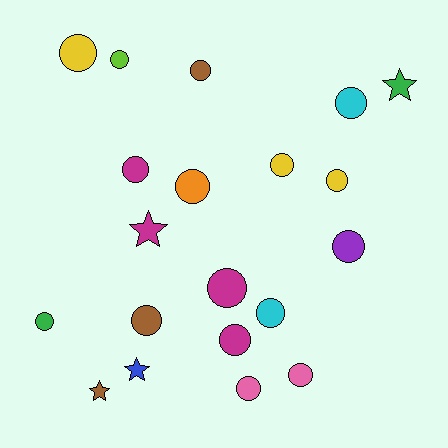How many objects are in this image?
There are 20 objects.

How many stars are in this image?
There are 4 stars.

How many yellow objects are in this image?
There are 3 yellow objects.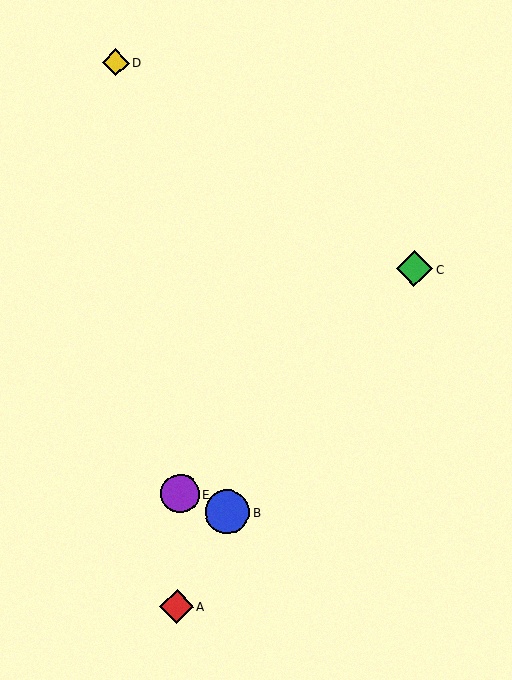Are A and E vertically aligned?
Yes, both are at x≈177.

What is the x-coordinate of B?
Object B is at x≈227.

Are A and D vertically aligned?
No, A is at x≈177 and D is at x≈116.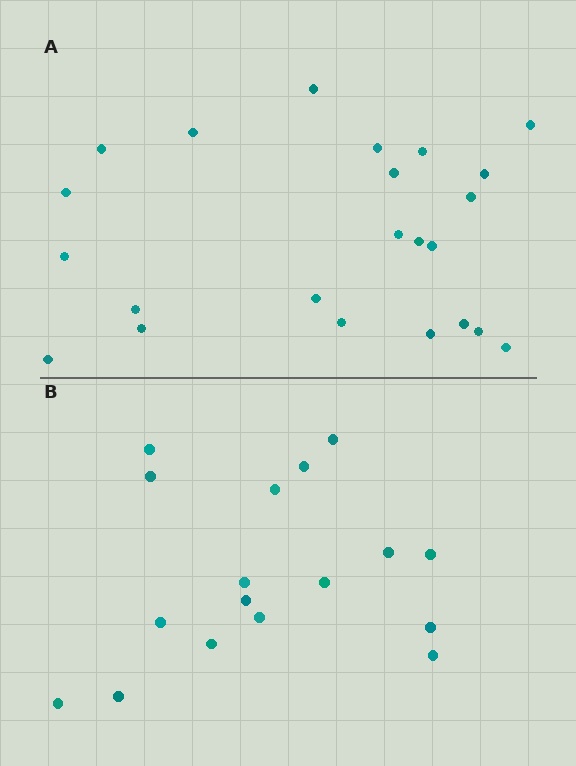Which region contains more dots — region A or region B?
Region A (the top region) has more dots.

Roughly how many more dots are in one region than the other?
Region A has about 6 more dots than region B.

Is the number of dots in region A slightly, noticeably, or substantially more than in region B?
Region A has noticeably more, but not dramatically so. The ratio is roughly 1.4 to 1.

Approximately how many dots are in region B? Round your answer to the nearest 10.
About 20 dots. (The exact count is 17, which rounds to 20.)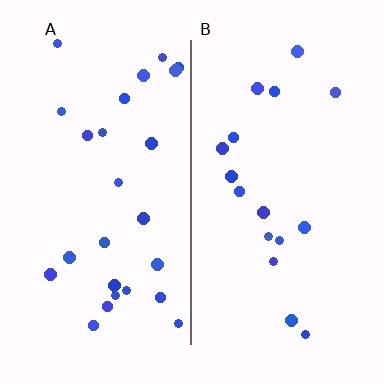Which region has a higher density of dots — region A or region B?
A (the left).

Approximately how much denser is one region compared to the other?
Approximately 1.6× — region A over region B.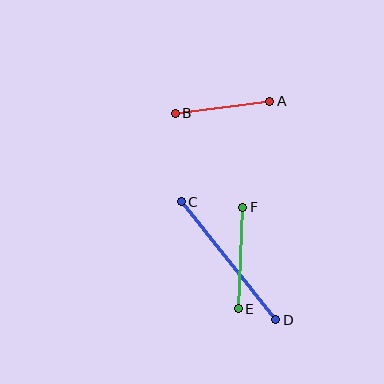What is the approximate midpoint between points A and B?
The midpoint is at approximately (222, 107) pixels.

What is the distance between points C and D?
The distance is approximately 151 pixels.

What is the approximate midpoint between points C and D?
The midpoint is at approximately (228, 261) pixels.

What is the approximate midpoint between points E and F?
The midpoint is at approximately (240, 258) pixels.